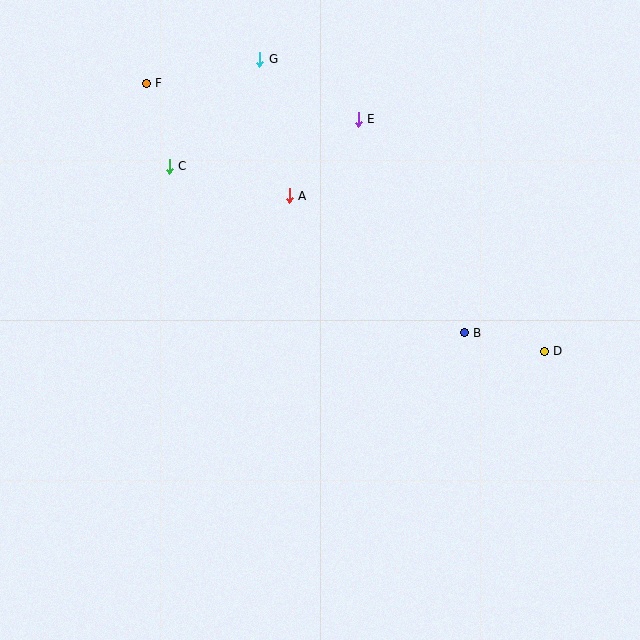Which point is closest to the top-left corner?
Point F is closest to the top-left corner.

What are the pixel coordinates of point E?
Point E is at (358, 119).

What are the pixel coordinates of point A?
Point A is at (289, 196).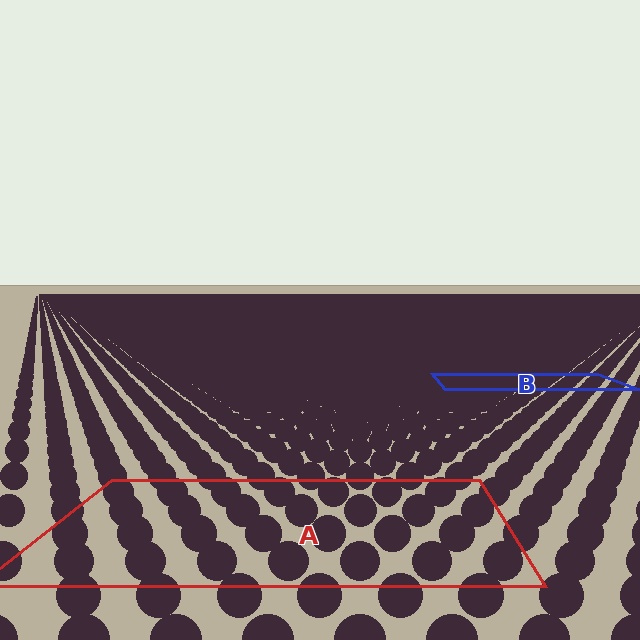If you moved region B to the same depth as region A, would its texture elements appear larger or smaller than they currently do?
They would appear larger. At a closer depth, the same texture elements are projected at a bigger on-screen size.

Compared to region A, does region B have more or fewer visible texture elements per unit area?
Region B has more texture elements per unit area — they are packed more densely because it is farther away.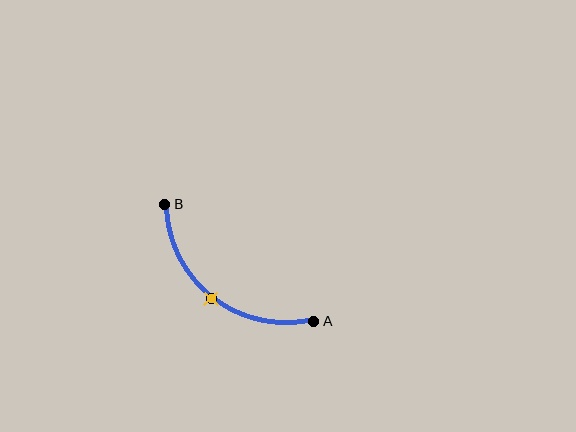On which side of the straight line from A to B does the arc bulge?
The arc bulges below and to the left of the straight line connecting A and B.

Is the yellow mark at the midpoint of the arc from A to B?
Yes. The yellow mark lies on the arc at equal arc-length from both A and B — it is the arc midpoint.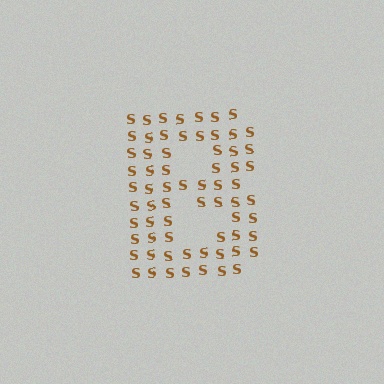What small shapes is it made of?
It is made of small letter S's.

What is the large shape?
The large shape is the letter B.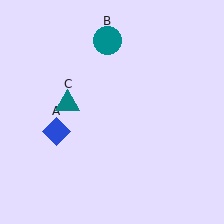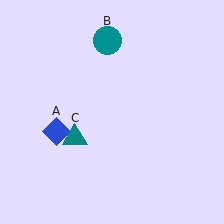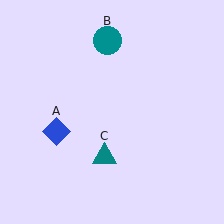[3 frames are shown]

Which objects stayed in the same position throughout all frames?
Blue diamond (object A) and teal circle (object B) remained stationary.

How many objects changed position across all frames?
1 object changed position: teal triangle (object C).